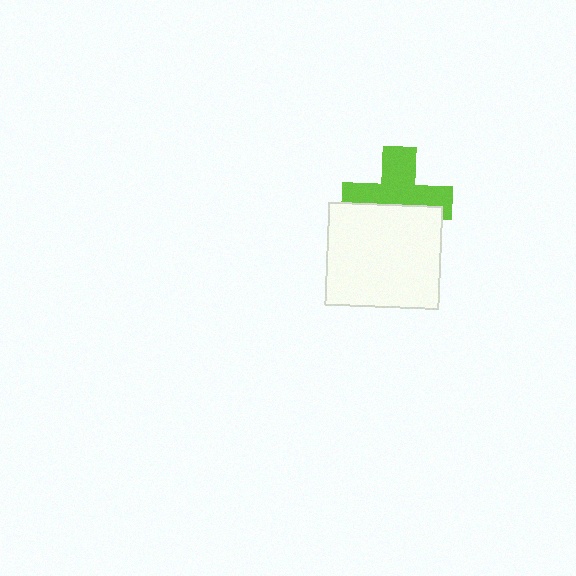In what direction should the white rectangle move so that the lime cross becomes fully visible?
The white rectangle should move down. That is the shortest direction to clear the overlap and leave the lime cross fully visible.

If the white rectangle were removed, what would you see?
You would see the complete lime cross.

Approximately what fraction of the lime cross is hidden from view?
Roughly 43% of the lime cross is hidden behind the white rectangle.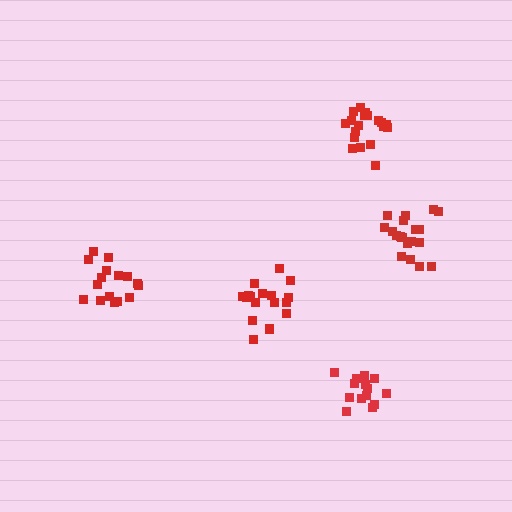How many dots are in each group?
Group 1: 16 dots, Group 2: 17 dots, Group 3: 19 dots, Group 4: 14 dots, Group 5: 20 dots (86 total).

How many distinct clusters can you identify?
There are 5 distinct clusters.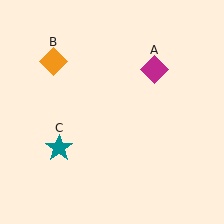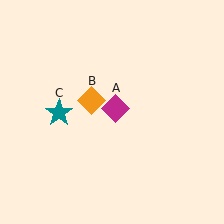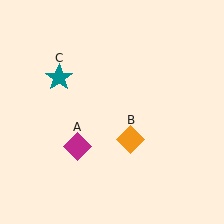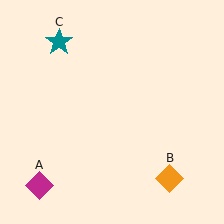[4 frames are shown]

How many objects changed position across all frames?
3 objects changed position: magenta diamond (object A), orange diamond (object B), teal star (object C).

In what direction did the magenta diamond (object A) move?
The magenta diamond (object A) moved down and to the left.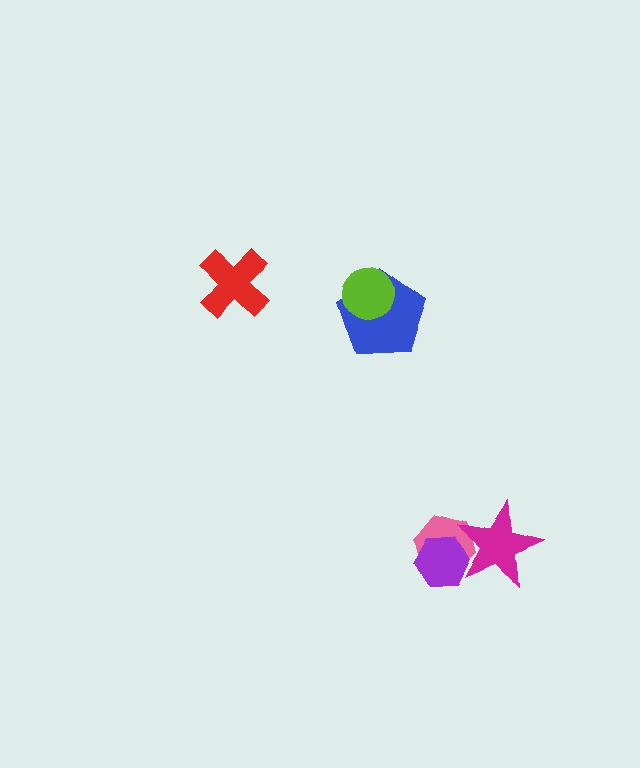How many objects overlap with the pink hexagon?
2 objects overlap with the pink hexagon.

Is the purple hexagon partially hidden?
Yes, it is partially covered by another shape.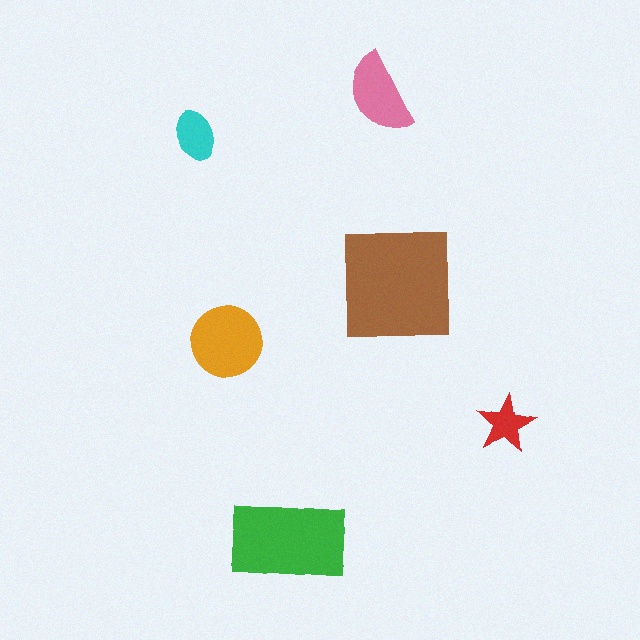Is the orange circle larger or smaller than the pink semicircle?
Larger.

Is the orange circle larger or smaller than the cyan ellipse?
Larger.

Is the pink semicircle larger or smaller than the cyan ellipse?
Larger.